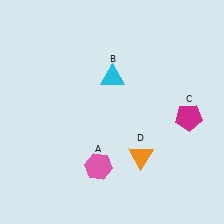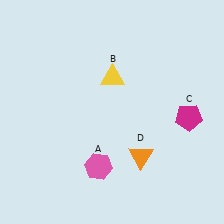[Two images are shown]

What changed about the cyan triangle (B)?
In Image 1, B is cyan. In Image 2, it changed to yellow.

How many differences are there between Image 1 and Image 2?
There is 1 difference between the two images.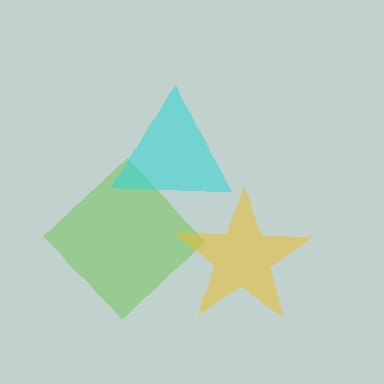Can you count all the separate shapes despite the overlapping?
Yes, there are 3 separate shapes.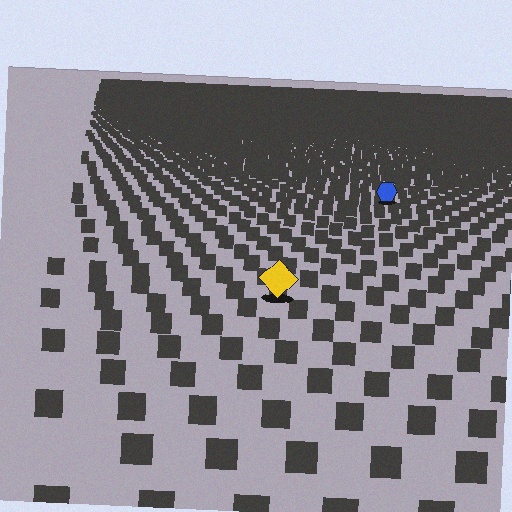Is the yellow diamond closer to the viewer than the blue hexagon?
Yes. The yellow diamond is closer — you can tell from the texture gradient: the ground texture is coarser near it.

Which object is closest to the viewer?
The yellow diamond is closest. The texture marks near it are larger and more spread out.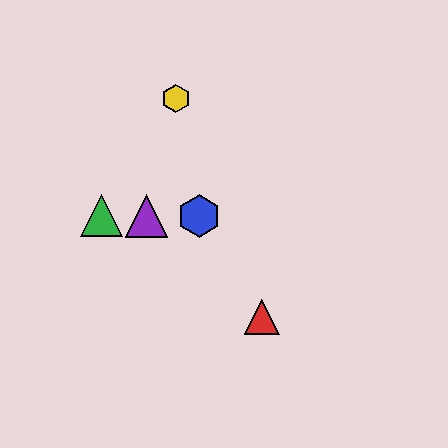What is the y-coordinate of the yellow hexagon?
The yellow hexagon is at y≈98.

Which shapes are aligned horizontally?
The blue hexagon, the green triangle, the purple triangle are aligned horizontally.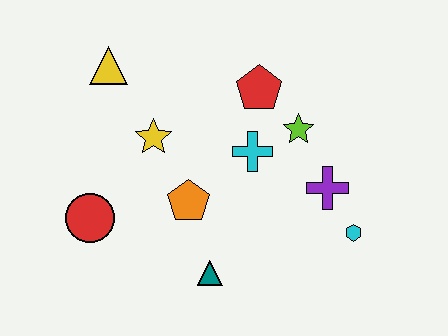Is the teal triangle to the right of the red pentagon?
No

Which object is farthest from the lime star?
The red circle is farthest from the lime star.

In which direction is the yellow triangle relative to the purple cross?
The yellow triangle is to the left of the purple cross.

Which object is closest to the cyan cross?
The lime star is closest to the cyan cross.